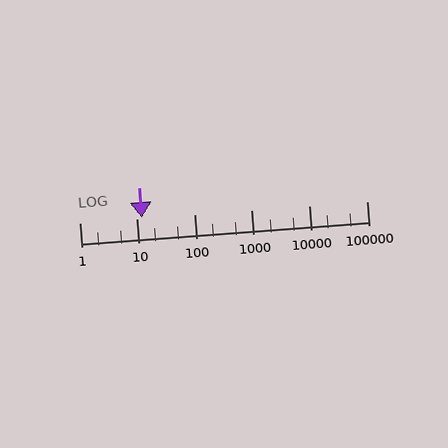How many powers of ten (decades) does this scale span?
The scale spans 5 decades, from 1 to 100000.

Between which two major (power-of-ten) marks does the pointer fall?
The pointer is between 10 and 100.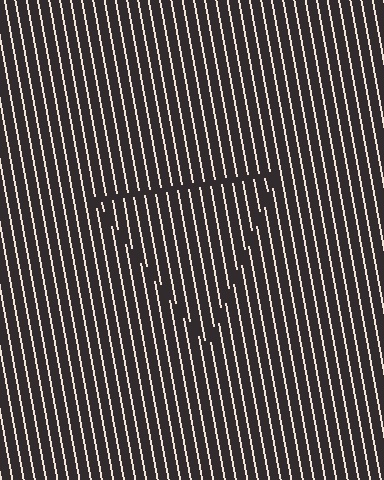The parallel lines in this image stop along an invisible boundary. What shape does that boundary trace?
An illusory triangle. The interior of the shape contains the same grating, shifted by half a period — the contour is defined by the phase discontinuity where line-ends from the inner and outer gratings abut.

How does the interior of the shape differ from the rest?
The interior of the shape contains the same grating, shifted by half a period — the contour is defined by the phase discontinuity where line-ends from the inner and outer gratings abut.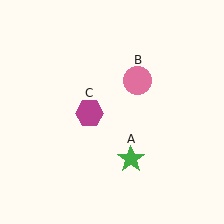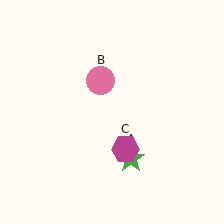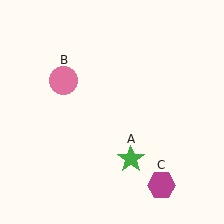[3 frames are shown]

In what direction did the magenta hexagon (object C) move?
The magenta hexagon (object C) moved down and to the right.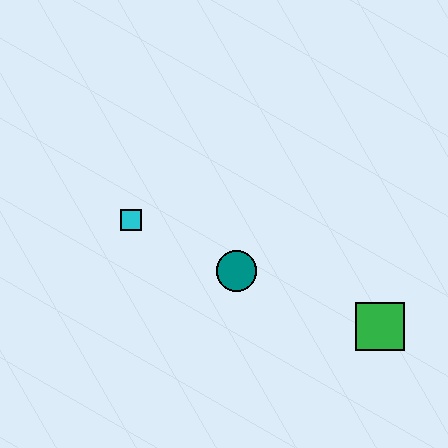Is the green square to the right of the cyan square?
Yes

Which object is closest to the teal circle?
The cyan square is closest to the teal circle.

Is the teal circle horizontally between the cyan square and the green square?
Yes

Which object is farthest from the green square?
The cyan square is farthest from the green square.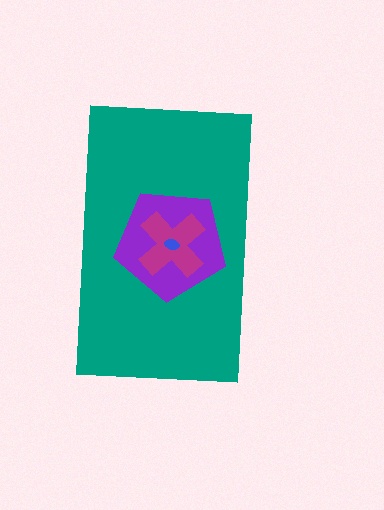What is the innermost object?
The blue ellipse.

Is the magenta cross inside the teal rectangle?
Yes.